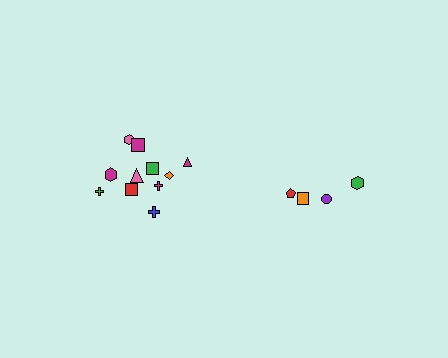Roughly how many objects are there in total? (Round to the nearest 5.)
Roughly 15 objects in total.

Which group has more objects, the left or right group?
The left group.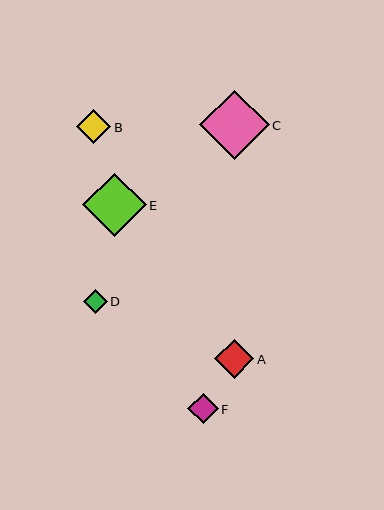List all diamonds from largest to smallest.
From largest to smallest: C, E, A, B, F, D.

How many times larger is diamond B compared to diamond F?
Diamond B is approximately 1.1 times the size of diamond F.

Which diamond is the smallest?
Diamond D is the smallest with a size of approximately 24 pixels.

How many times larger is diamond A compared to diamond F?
Diamond A is approximately 1.3 times the size of diamond F.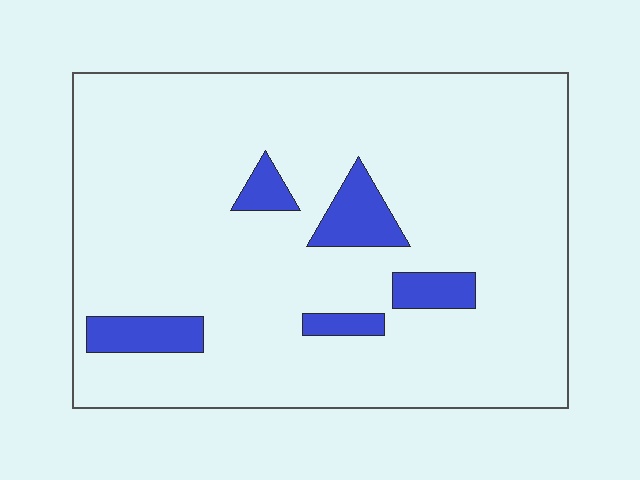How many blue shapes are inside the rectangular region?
5.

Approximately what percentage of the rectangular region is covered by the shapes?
Approximately 10%.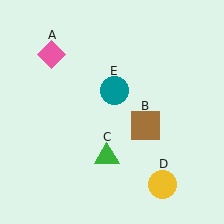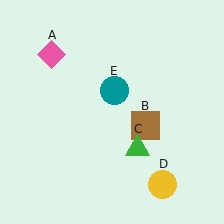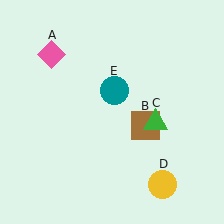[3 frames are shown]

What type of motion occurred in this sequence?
The green triangle (object C) rotated counterclockwise around the center of the scene.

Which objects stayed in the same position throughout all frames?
Pink diamond (object A) and brown square (object B) and yellow circle (object D) and teal circle (object E) remained stationary.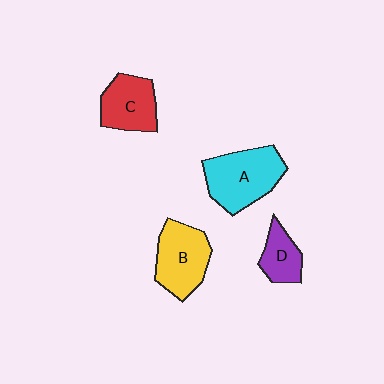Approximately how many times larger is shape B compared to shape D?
Approximately 1.7 times.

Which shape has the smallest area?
Shape D (purple).